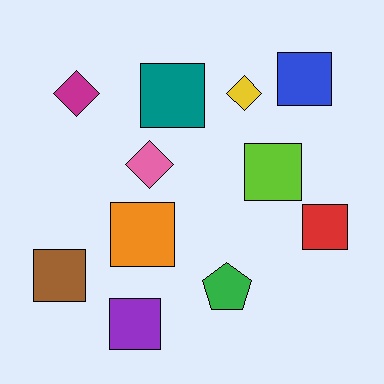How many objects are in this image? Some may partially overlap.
There are 11 objects.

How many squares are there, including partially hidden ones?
There are 7 squares.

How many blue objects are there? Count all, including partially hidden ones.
There is 1 blue object.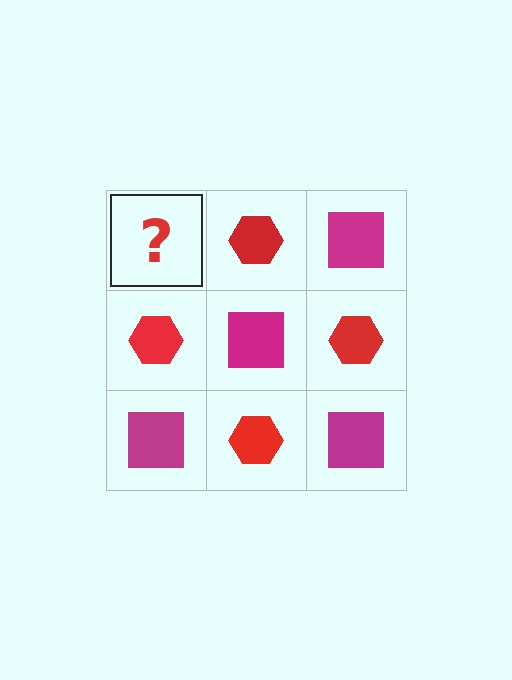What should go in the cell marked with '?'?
The missing cell should contain a magenta square.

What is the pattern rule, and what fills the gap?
The rule is that it alternates magenta square and red hexagon in a checkerboard pattern. The gap should be filled with a magenta square.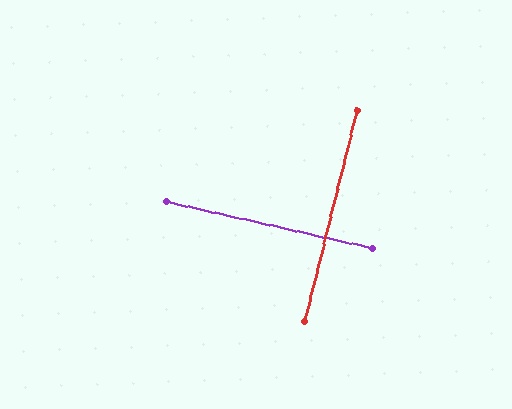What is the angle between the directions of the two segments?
Approximately 89 degrees.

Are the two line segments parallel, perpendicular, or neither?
Perpendicular — they meet at approximately 89°.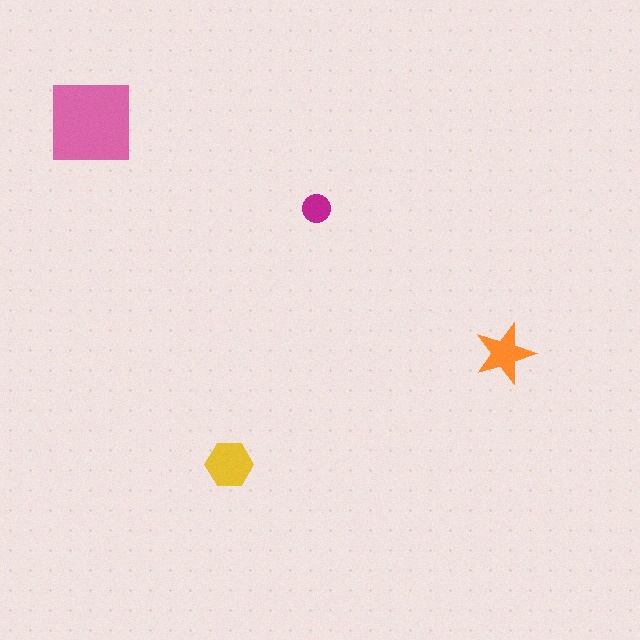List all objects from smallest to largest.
The magenta circle, the orange star, the yellow hexagon, the pink square.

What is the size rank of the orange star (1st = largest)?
3rd.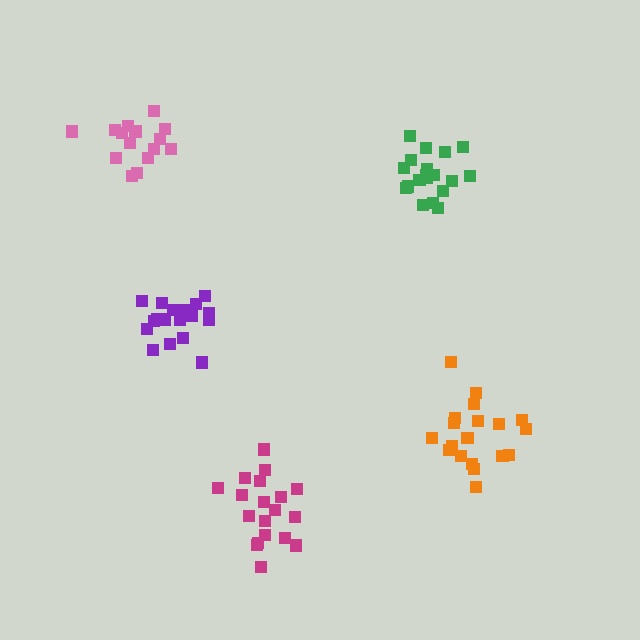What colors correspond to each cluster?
The clusters are colored: green, pink, orange, magenta, purple.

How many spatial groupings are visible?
There are 5 spatial groupings.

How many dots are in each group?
Group 1: 19 dots, Group 2: 16 dots, Group 3: 19 dots, Group 4: 19 dots, Group 5: 19 dots (92 total).